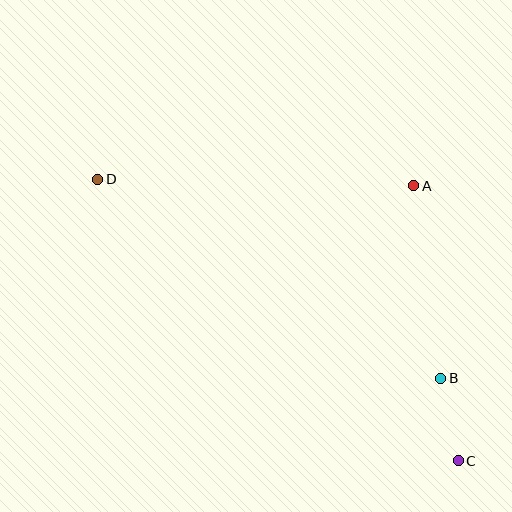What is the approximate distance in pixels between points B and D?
The distance between B and D is approximately 396 pixels.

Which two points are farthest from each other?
Points C and D are farthest from each other.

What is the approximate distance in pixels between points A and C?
The distance between A and C is approximately 279 pixels.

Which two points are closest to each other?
Points B and C are closest to each other.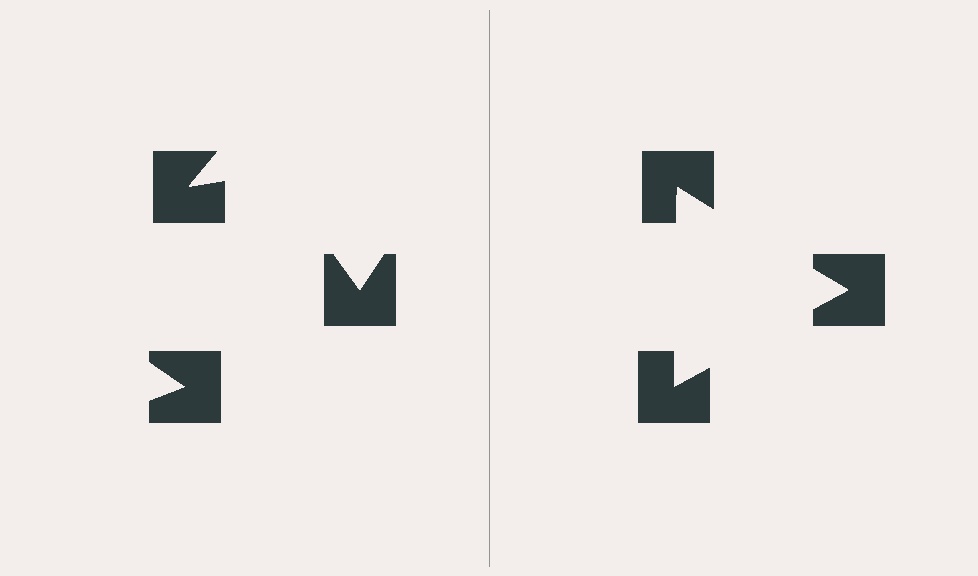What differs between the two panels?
The notched squares are positioned identically on both sides; only the wedge orientations differ. On the right they align to a triangle; on the left they are misaligned.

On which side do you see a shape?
An illusory triangle appears on the right side. On the left side the wedge cuts are rotated, so no coherent shape forms.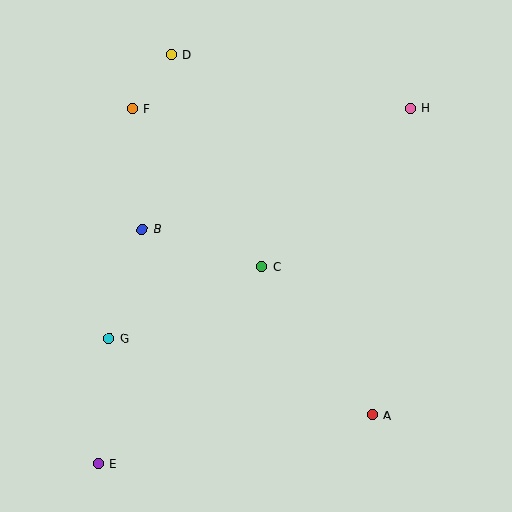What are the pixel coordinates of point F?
Point F is at (132, 108).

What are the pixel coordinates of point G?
Point G is at (109, 339).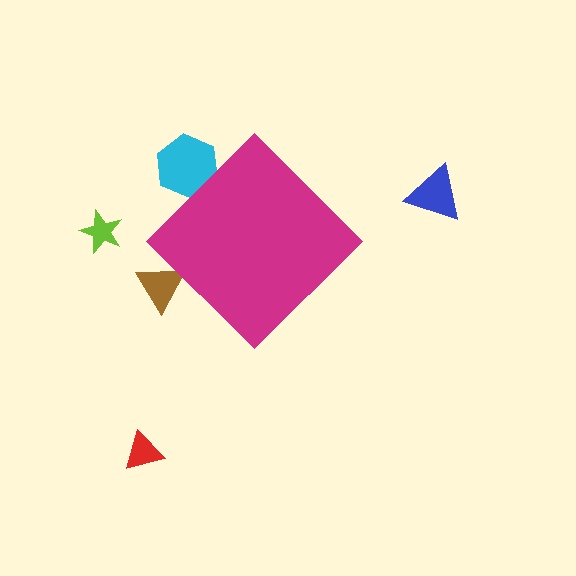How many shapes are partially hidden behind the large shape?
2 shapes are partially hidden.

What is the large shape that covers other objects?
A magenta diamond.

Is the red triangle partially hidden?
No, the red triangle is fully visible.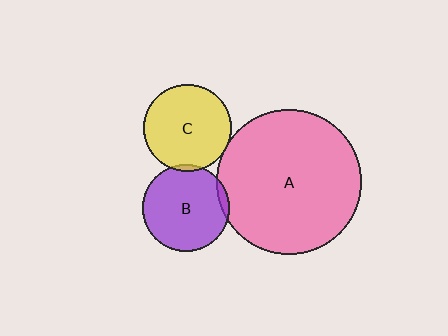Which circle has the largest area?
Circle A (pink).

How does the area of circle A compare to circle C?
Approximately 2.8 times.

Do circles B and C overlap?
Yes.